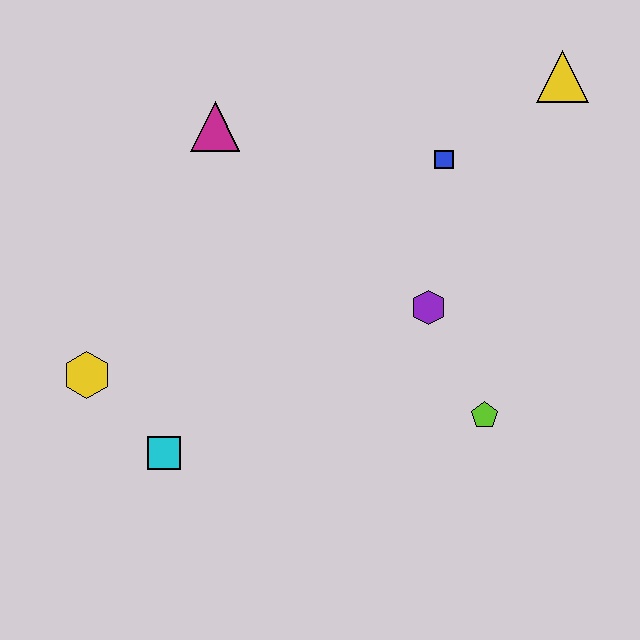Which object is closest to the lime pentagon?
The purple hexagon is closest to the lime pentagon.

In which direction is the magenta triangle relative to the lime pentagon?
The magenta triangle is above the lime pentagon.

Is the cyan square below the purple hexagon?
Yes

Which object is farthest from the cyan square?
The yellow triangle is farthest from the cyan square.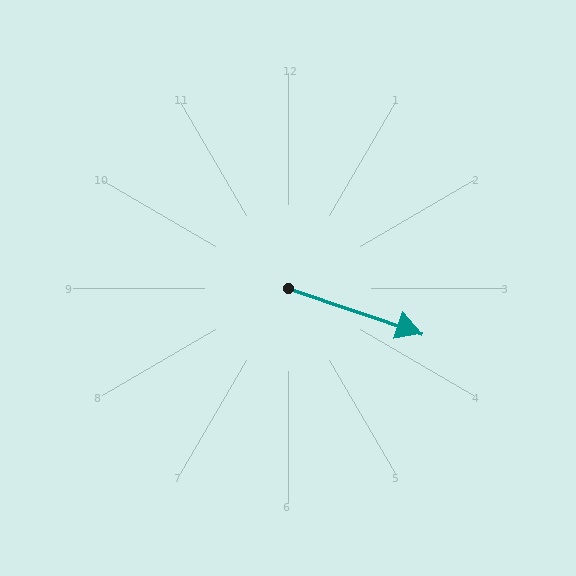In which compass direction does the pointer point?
East.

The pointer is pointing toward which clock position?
Roughly 4 o'clock.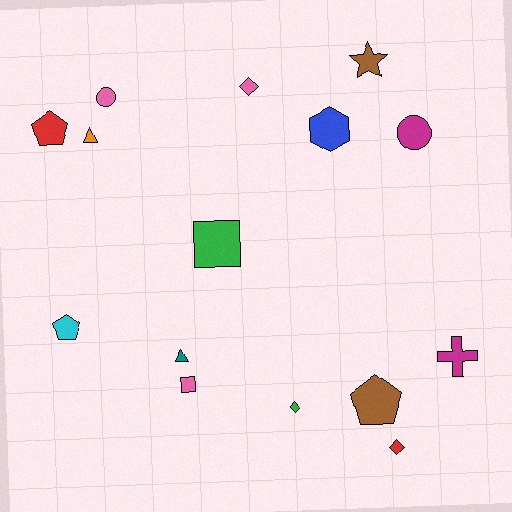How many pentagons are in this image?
There are 3 pentagons.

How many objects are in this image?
There are 15 objects.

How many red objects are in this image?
There are 2 red objects.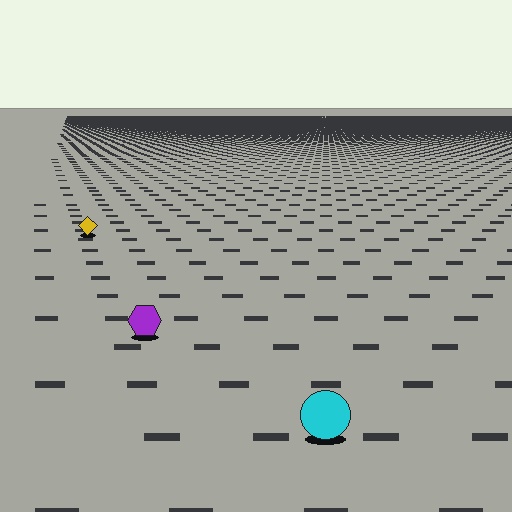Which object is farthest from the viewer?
The yellow diamond is farthest from the viewer. It appears smaller and the ground texture around it is denser.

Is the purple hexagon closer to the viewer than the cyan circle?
No. The cyan circle is closer — you can tell from the texture gradient: the ground texture is coarser near it.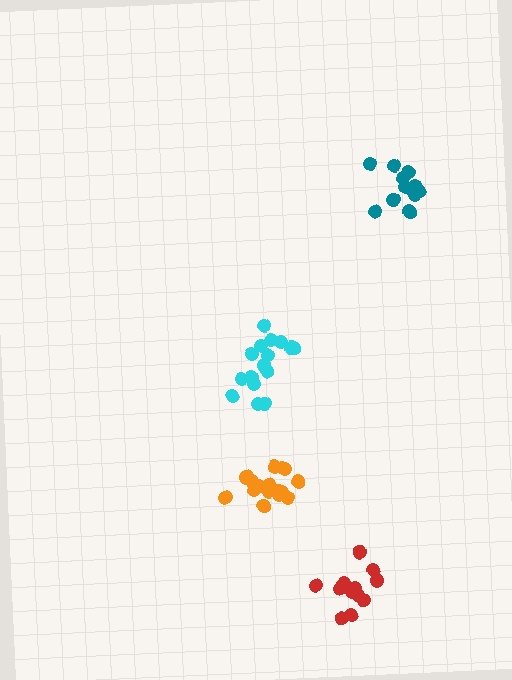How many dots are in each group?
Group 1: 13 dots, Group 2: 13 dots, Group 3: 16 dots, Group 4: 17 dots (59 total).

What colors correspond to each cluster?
The clusters are colored: teal, red, cyan, orange.